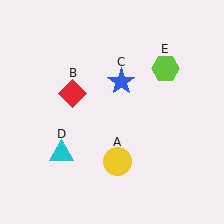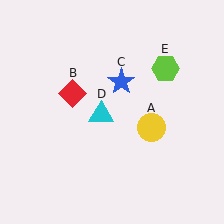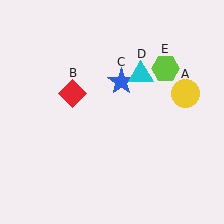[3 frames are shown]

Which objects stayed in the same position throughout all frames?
Red diamond (object B) and blue star (object C) and lime hexagon (object E) remained stationary.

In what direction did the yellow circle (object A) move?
The yellow circle (object A) moved up and to the right.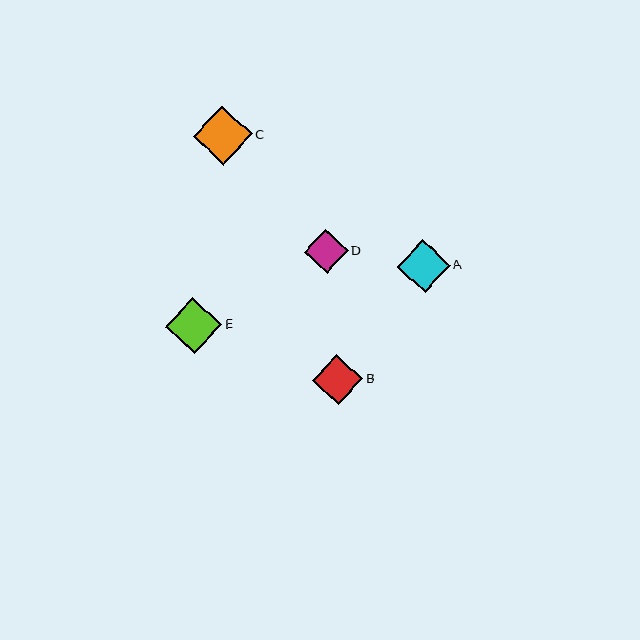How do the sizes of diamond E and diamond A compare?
Diamond E and diamond A are approximately the same size.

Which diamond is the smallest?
Diamond D is the smallest with a size of approximately 43 pixels.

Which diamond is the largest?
Diamond C is the largest with a size of approximately 59 pixels.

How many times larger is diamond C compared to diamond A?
Diamond C is approximately 1.1 times the size of diamond A.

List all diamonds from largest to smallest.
From largest to smallest: C, E, A, B, D.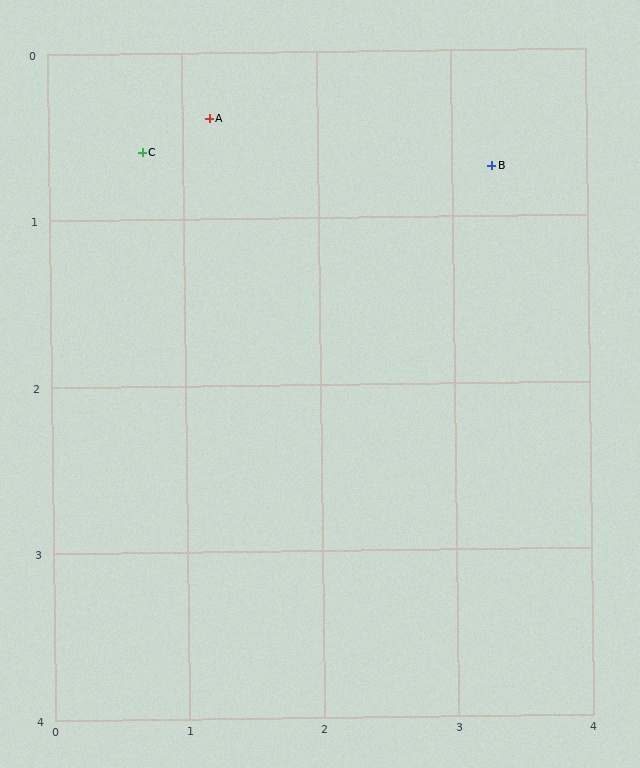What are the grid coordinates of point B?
Point B is at approximately (3.3, 0.7).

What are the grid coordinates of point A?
Point A is at approximately (1.2, 0.4).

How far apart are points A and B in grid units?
Points A and B are about 2.1 grid units apart.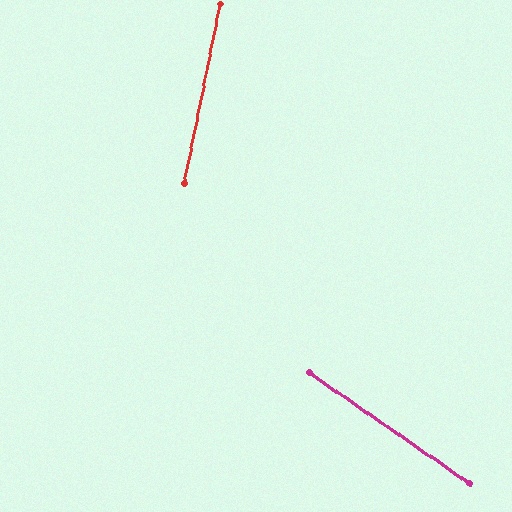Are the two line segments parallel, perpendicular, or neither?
Neither parallel nor perpendicular — they differ by about 67°.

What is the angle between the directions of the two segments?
Approximately 67 degrees.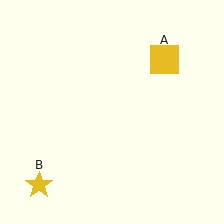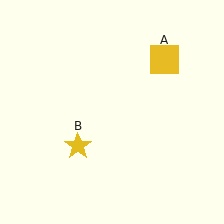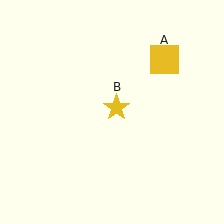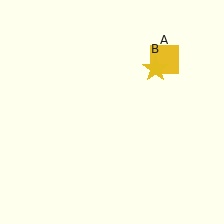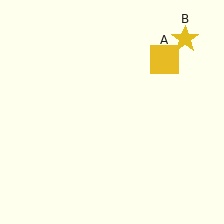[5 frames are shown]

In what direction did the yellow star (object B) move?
The yellow star (object B) moved up and to the right.